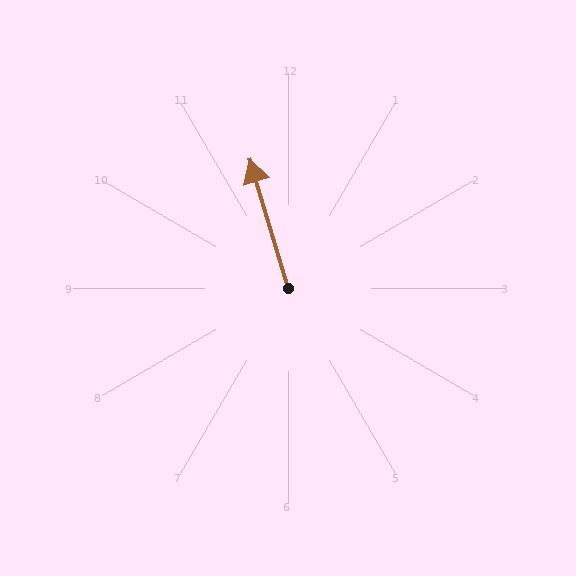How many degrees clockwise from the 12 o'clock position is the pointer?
Approximately 343 degrees.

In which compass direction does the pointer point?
North.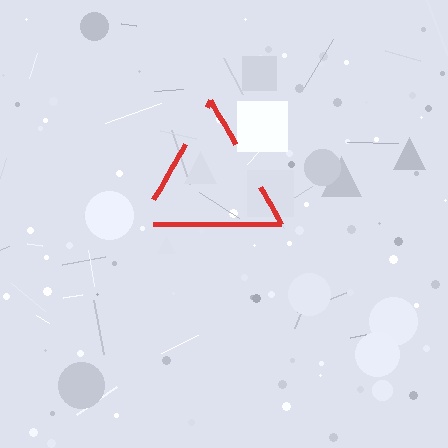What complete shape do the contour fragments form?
The contour fragments form a triangle.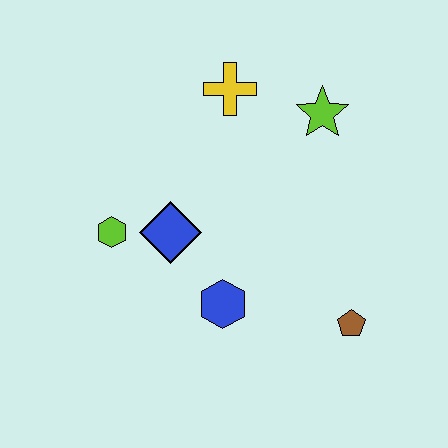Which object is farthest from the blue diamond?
The brown pentagon is farthest from the blue diamond.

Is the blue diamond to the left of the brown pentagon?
Yes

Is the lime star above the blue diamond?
Yes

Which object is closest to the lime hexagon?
The blue diamond is closest to the lime hexagon.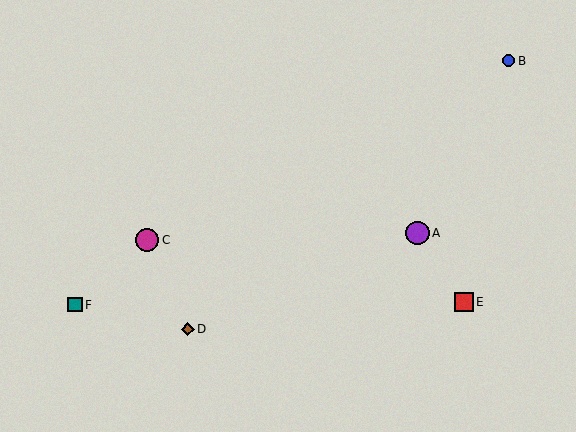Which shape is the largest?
The purple circle (labeled A) is the largest.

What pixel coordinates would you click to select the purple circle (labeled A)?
Click at (418, 233) to select the purple circle A.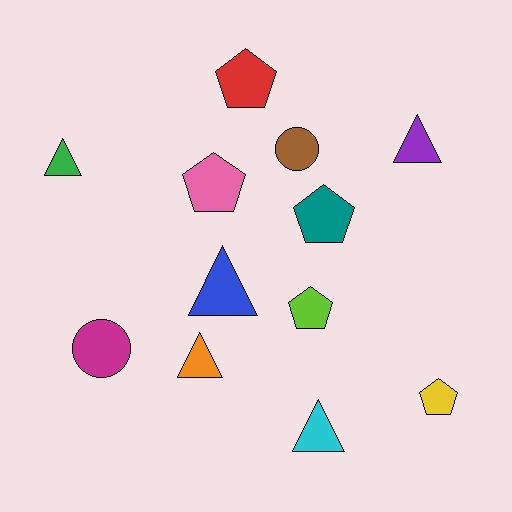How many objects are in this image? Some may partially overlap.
There are 12 objects.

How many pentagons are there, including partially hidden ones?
There are 5 pentagons.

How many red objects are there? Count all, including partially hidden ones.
There is 1 red object.